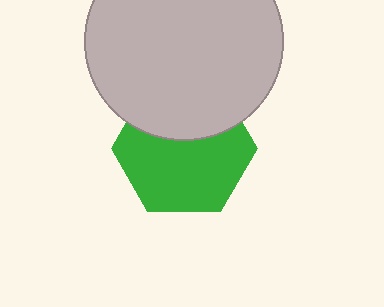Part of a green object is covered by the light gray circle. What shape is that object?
It is a hexagon.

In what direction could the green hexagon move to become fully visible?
The green hexagon could move down. That would shift it out from behind the light gray circle entirely.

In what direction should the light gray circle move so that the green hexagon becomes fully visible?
The light gray circle should move up. That is the shortest direction to clear the overlap and leave the green hexagon fully visible.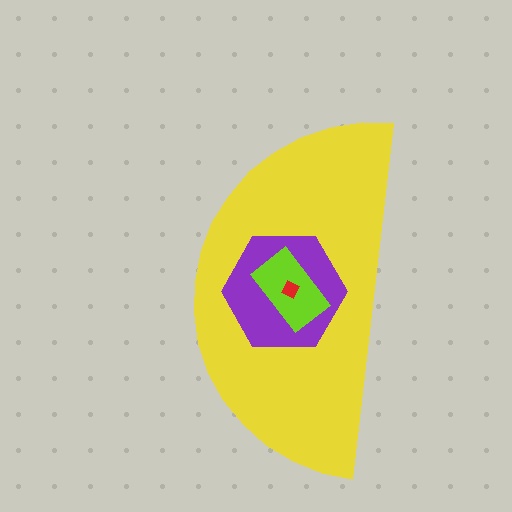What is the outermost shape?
The yellow semicircle.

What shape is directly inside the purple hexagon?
The lime rectangle.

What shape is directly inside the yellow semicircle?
The purple hexagon.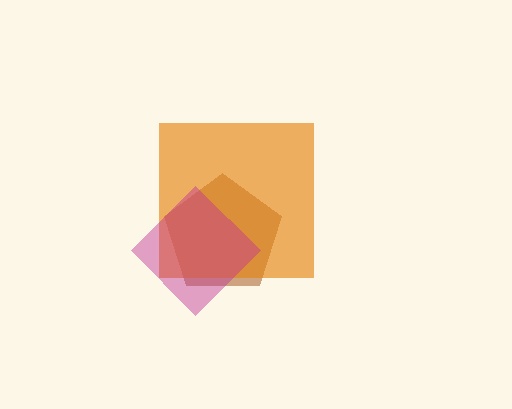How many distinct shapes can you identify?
There are 3 distinct shapes: a brown pentagon, an orange square, a magenta diamond.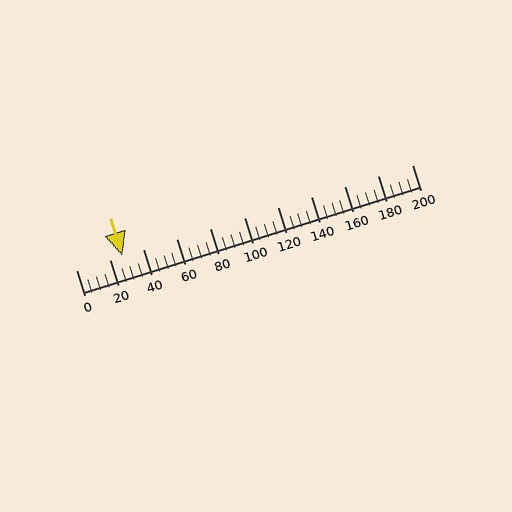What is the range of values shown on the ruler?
The ruler shows values from 0 to 200.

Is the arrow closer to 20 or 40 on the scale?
The arrow is closer to 20.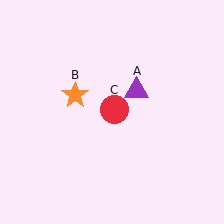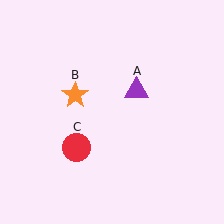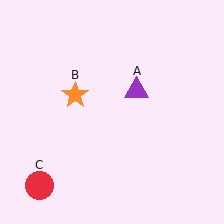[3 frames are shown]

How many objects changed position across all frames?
1 object changed position: red circle (object C).